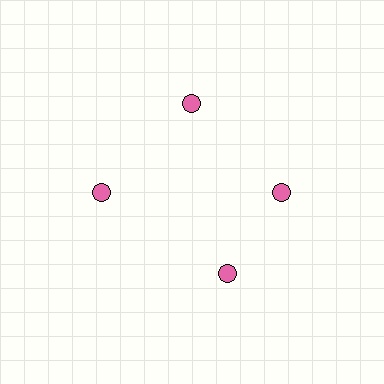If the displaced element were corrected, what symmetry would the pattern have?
It would have 4-fold rotational symmetry — the pattern would map onto itself every 90 degrees.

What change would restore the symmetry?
The symmetry would be restored by rotating it back into even spacing with its neighbors so that all 4 circles sit at equal angles and equal distance from the center.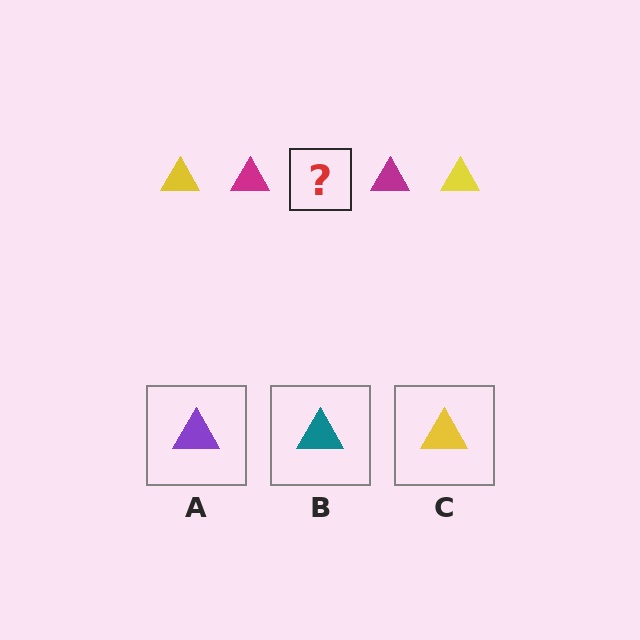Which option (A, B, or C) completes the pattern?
C.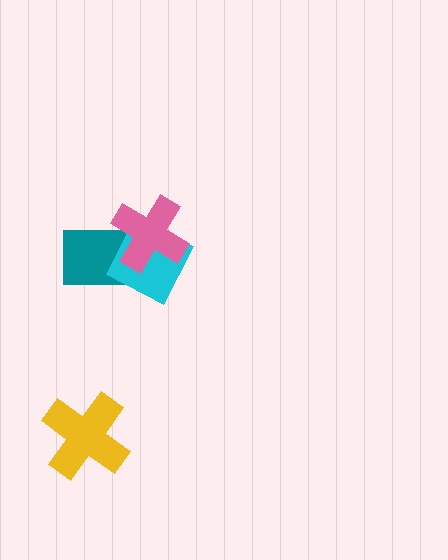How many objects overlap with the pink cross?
2 objects overlap with the pink cross.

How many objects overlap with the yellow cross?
0 objects overlap with the yellow cross.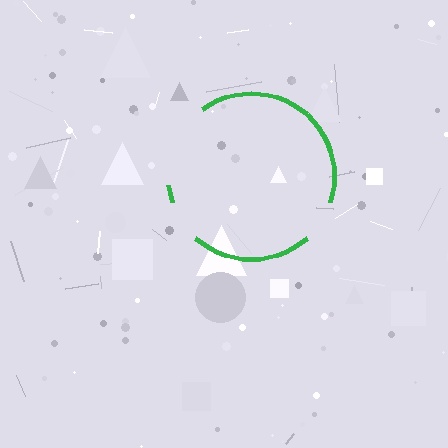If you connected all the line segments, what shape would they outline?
They would outline a circle.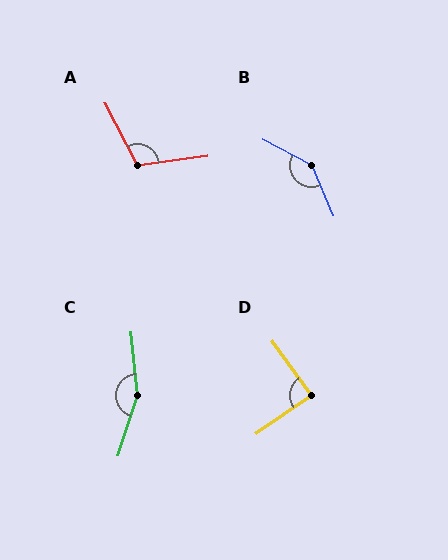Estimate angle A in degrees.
Approximately 110 degrees.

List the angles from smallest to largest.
D (88°), A (110°), B (141°), C (156°).